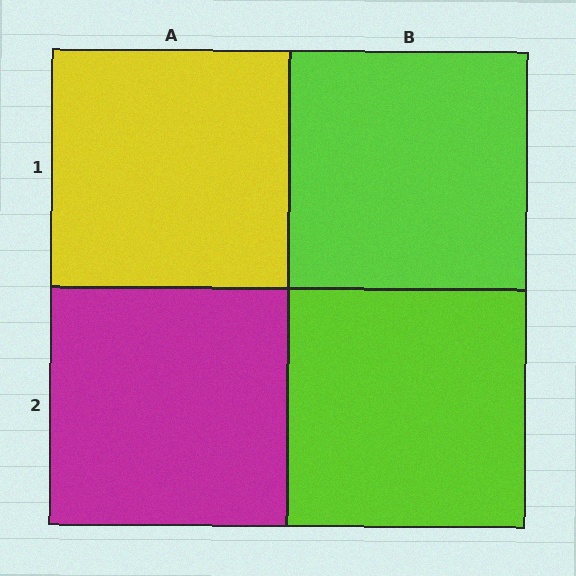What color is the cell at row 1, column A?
Yellow.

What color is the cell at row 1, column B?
Lime.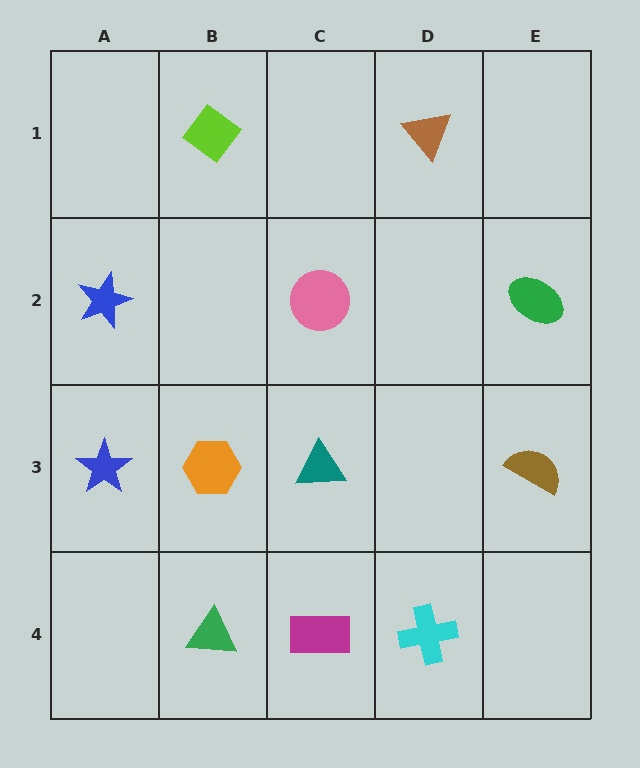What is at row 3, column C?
A teal triangle.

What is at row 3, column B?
An orange hexagon.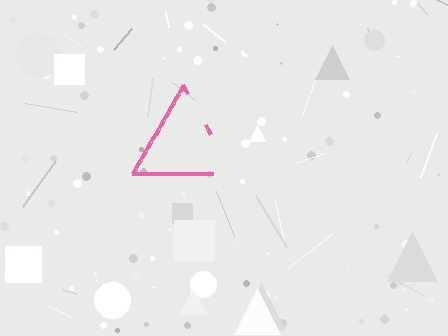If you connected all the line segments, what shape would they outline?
They would outline a triangle.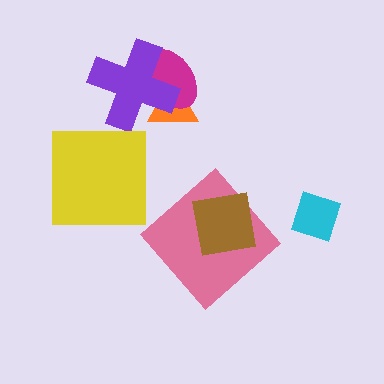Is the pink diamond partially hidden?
Yes, it is partially covered by another shape.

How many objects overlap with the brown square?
1 object overlaps with the brown square.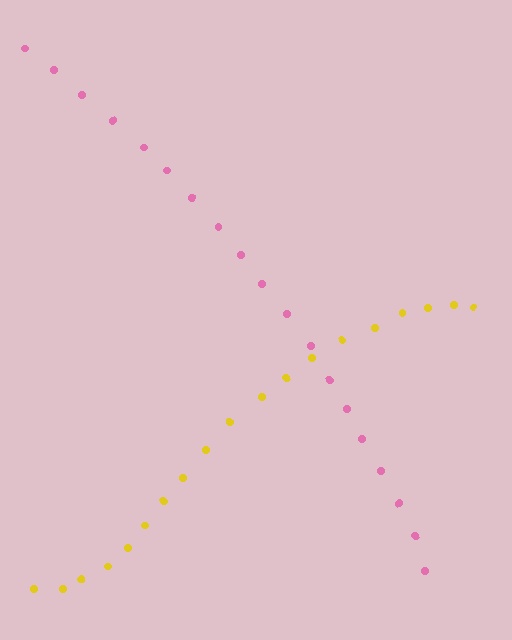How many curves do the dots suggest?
There are 2 distinct paths.